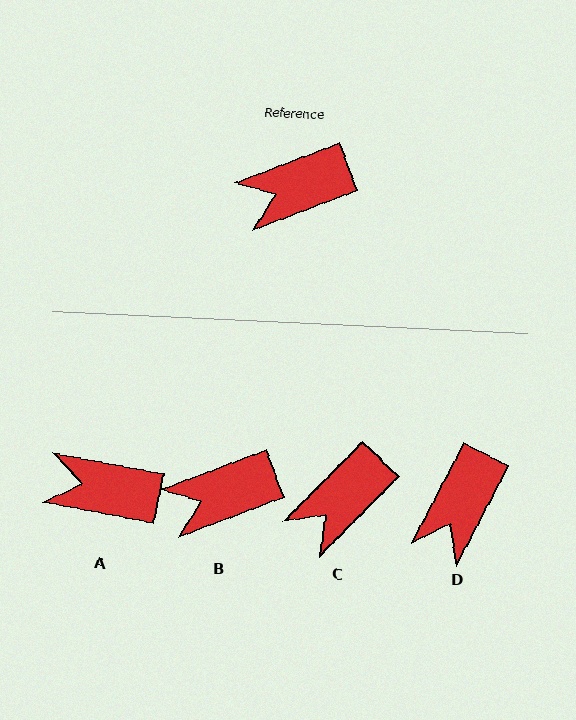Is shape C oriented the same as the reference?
No, it is off by about 24 degrees.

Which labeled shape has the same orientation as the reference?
B.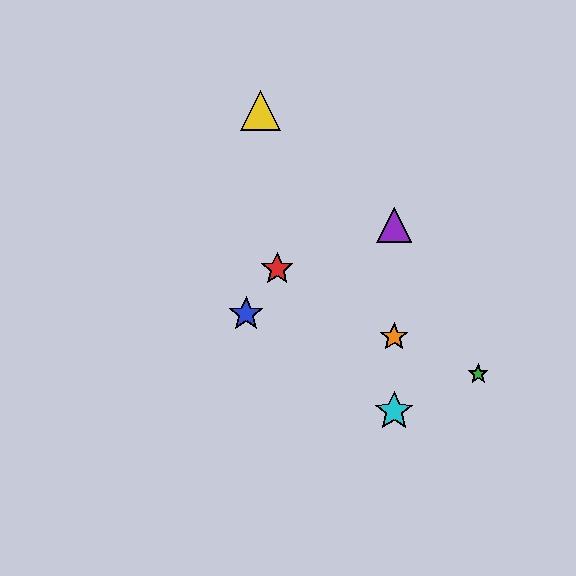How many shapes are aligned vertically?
3 shapes (the purple triangle, the orange star, the cyan star) are aligned vertically.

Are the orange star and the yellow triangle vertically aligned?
No, the orange star is at x≈394 and the yellow triangle is at x≈260.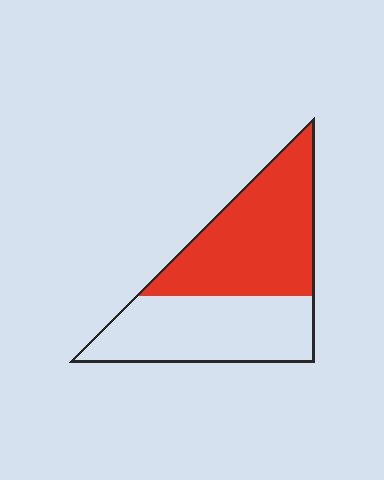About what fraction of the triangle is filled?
About one half (1/2).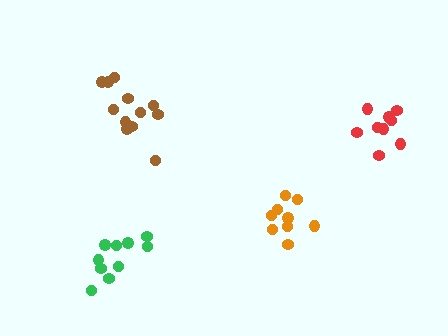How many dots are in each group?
Group 1: 9 dots, Group 2: 12 dots, Group 3: 10 dots, Group 4: 9 dots (40 total).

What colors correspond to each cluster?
The clusters are colored: orange, brown, green, red.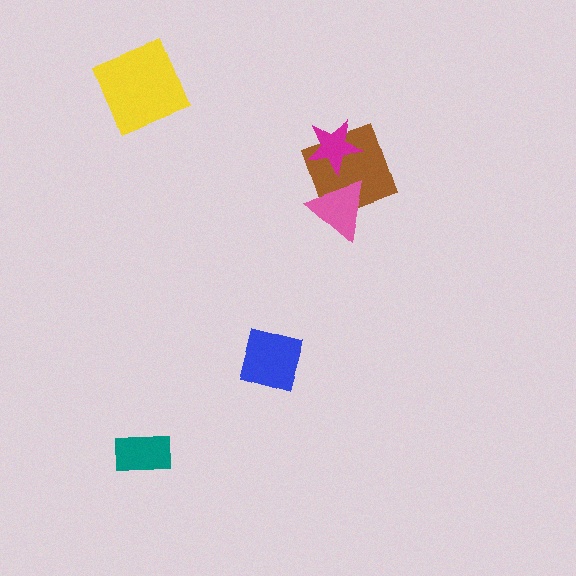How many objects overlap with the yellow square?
0 objects overlap with the yellow square.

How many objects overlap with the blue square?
0 objects overlap with the blue square.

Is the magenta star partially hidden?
No, no other shape covers it.